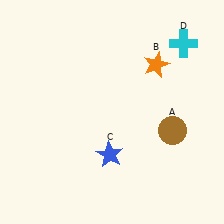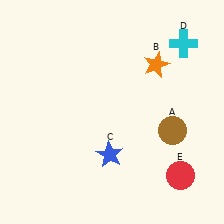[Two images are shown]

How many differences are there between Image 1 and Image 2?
There is 1 difference between the two images.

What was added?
A red circle (E) was added in Image 2.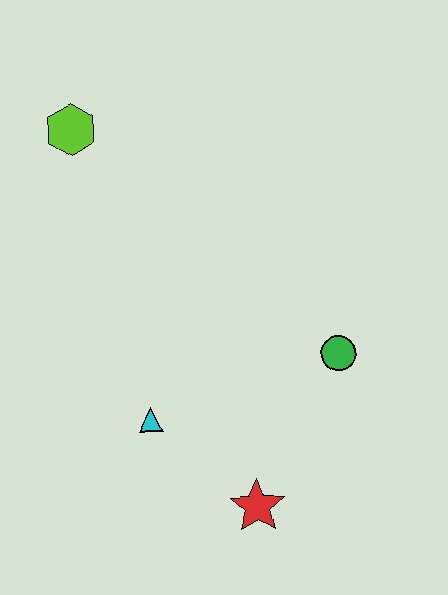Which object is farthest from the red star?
The lime hexagon is farthest from the red star.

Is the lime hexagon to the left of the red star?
Yes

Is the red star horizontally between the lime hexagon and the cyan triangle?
No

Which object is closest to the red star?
The cyan triangle is closest to the red star.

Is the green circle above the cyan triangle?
Yes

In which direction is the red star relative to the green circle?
The red star is below the green circle.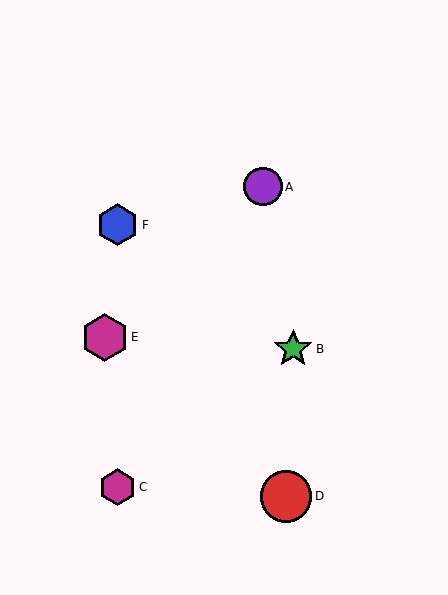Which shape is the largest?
The red circle (labeled D) is the largest.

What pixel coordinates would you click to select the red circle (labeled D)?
Click at (286, 496) to select the red circle D.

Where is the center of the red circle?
The center of the red circle is at (286, 496).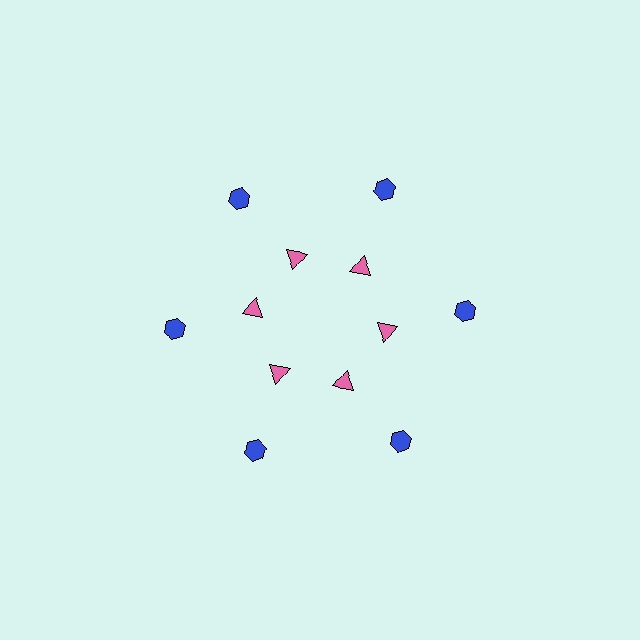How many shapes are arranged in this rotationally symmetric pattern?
There are 12 shapes, arranged in 6 groups of 2.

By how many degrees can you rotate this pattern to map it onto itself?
The pattern maps onto itself every 60 degrees of rotation.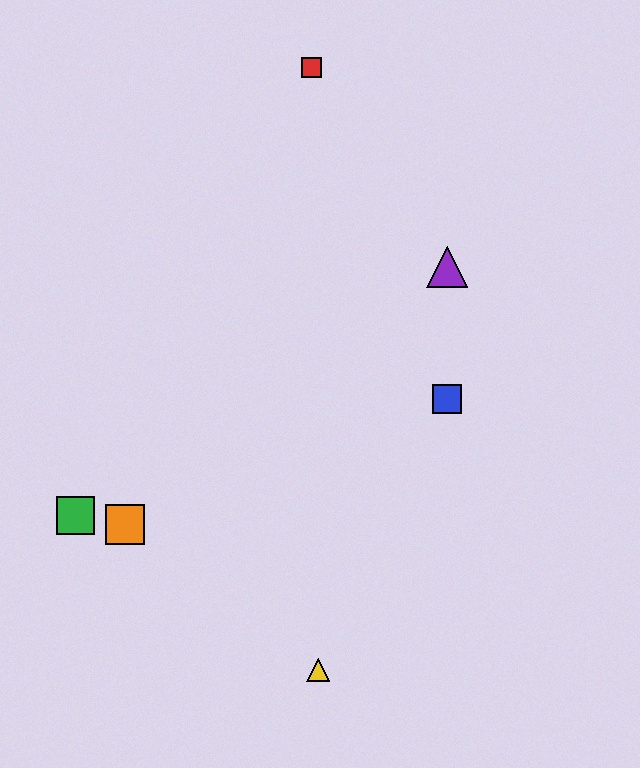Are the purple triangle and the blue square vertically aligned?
Yes, both are at x≈447.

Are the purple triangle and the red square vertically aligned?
No, the purple triangle is at x≈447 and the red square is at x≈311.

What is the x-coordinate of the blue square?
The blue square is at x≈447.